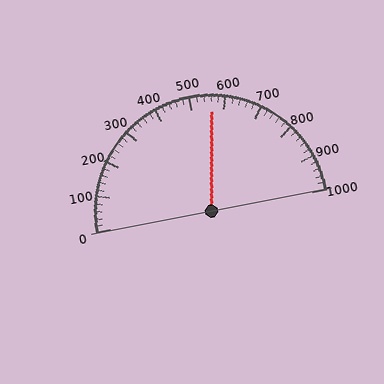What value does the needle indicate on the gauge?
The needle indicates approximately 560.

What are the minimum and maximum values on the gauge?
The gauge ranges from 0 to 1000.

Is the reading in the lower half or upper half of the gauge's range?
The reading is in the upper half of the range (0 to 1000).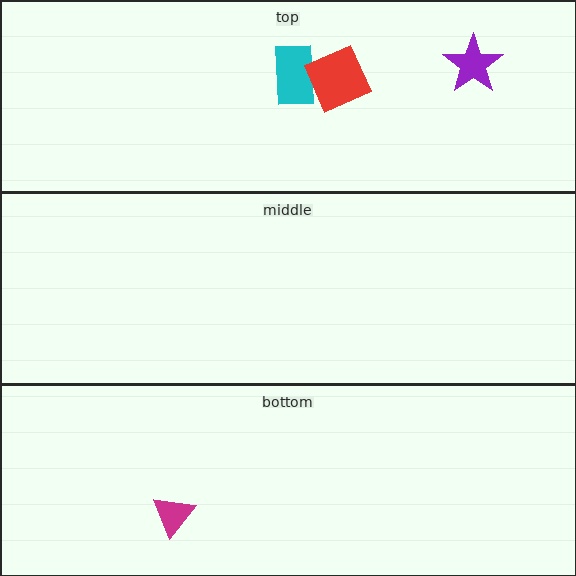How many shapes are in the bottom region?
1.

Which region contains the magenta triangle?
The bottom region.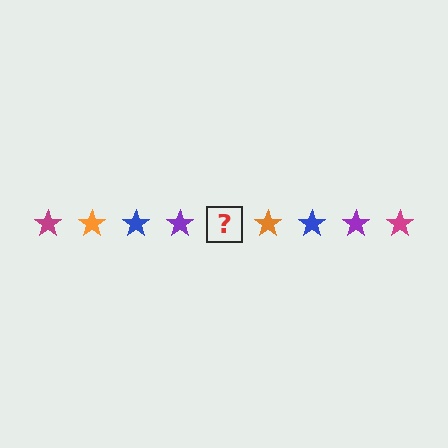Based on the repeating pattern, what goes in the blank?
The blank should be a magenta star.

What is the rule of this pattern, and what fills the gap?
The rule is that the pattern cycles through magenta, orange, blue, purple stars. The gap should be filled with a magenta star.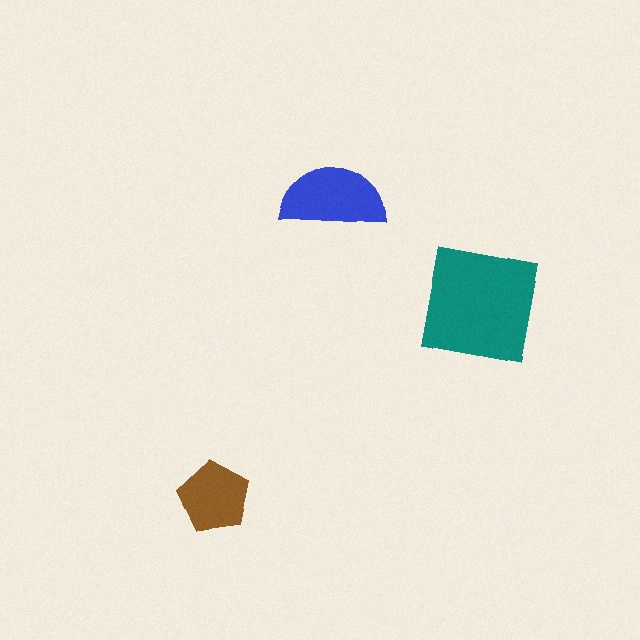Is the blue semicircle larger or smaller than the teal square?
Smaller.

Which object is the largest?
The teal square.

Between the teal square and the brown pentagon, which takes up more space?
The teal square.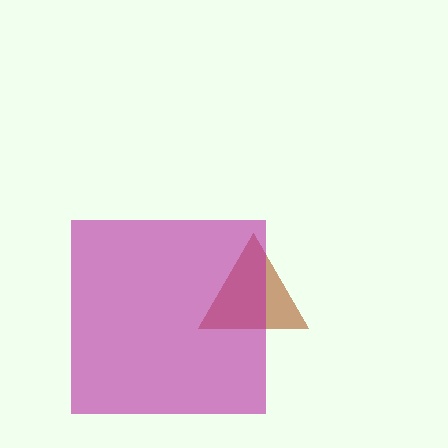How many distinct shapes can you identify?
There are 2 distinct shapes: a brown triangle, a magenta square.